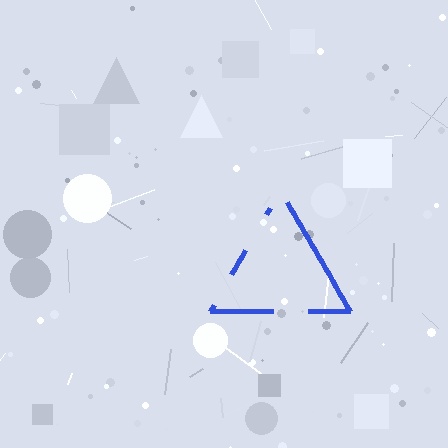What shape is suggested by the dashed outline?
The dashed outline suggests a triangle.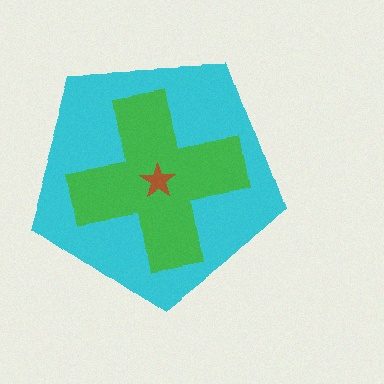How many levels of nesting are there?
3.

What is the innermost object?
The brown star.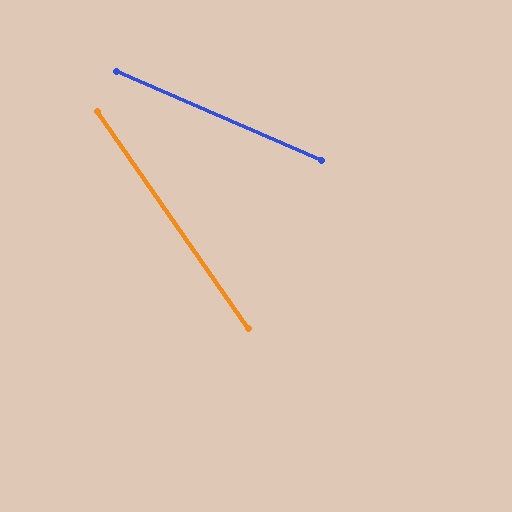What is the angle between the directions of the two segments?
Approximately 32 degrees.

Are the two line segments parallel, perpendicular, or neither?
Neither parallel nor perpendicular — they differ by about 32°.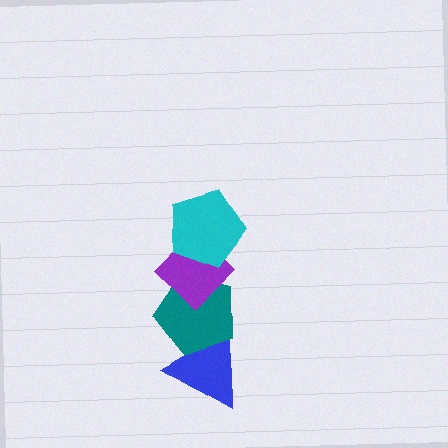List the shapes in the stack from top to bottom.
From top to bottom: the cyan pentagon, the purple diamond, the teal pentagon, the blue triangle.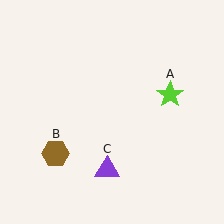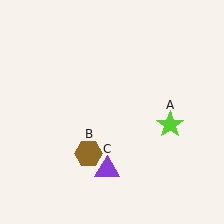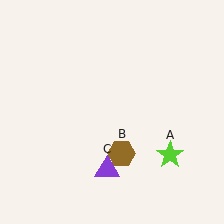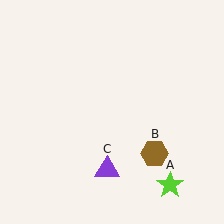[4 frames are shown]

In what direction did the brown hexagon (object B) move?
The brown hexagon (object B) moved right.